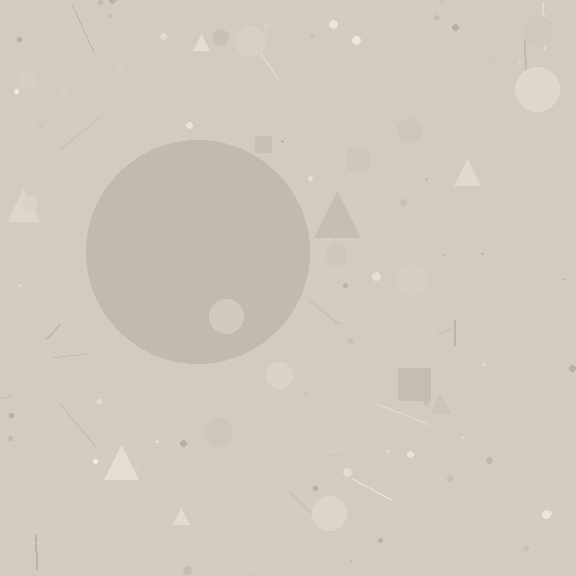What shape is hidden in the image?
A circle is hidden in the image.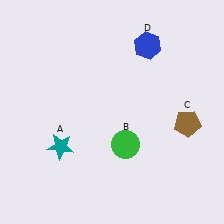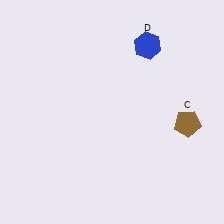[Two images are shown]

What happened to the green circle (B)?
The green circle (B) was removed in Image 2. It was in the bottom-right area of Image 1.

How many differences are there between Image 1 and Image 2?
There are 2 differences between the two images.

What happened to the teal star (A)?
The teal star (A) was removed in Image 2. It was in the bottom-left area of Image 1.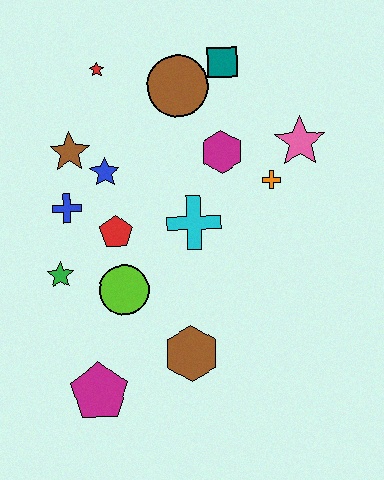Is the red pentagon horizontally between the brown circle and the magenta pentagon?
Yes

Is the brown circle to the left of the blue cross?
No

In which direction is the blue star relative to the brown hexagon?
The blue star is above the brown hexagon.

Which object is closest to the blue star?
The brown star is closest to the blue star.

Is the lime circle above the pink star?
No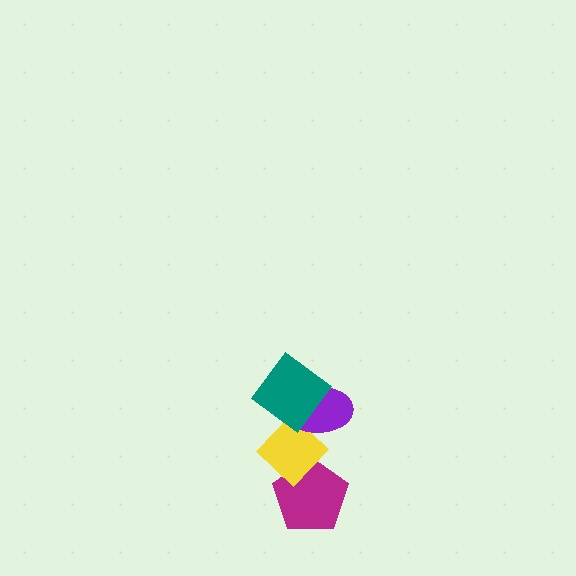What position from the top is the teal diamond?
The teal diamond is 1st from the top.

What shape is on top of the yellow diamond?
The purple ellipse is on top of the yellow diamond.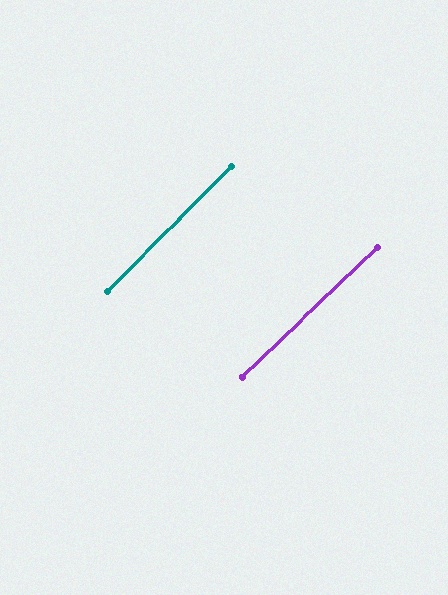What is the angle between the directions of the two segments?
Approximately 1 degree.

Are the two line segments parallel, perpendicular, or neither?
Parallel — their directions differ by only 1.3°.